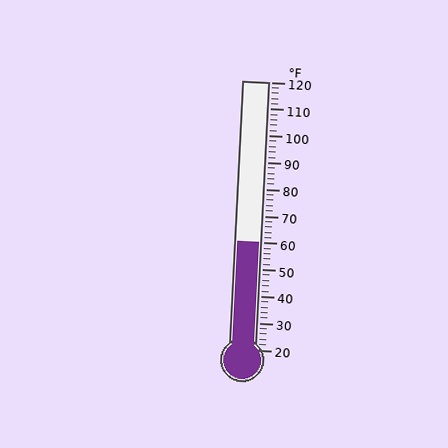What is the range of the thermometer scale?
The thermometer scale ranges from 20°F to 120°F.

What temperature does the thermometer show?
The thermometer shows approximately 60°F.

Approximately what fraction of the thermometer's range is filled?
The thermometer is filled to approximately 40% of its range.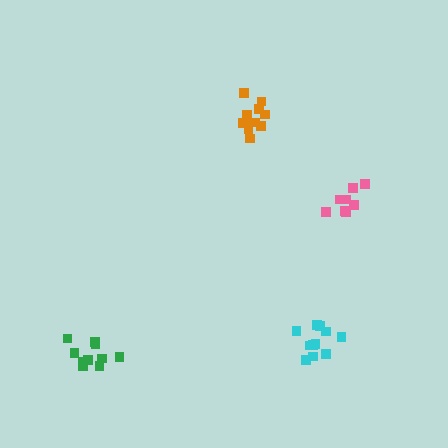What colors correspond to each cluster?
The clusters are colored: cyan, green, orange, pink.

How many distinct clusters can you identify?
There are 4 distinct clusters.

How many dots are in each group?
Group 1: 11 dots, Group 2: 10 dots, Group 3: 11 dots, Group 4: 8 dots (40 total).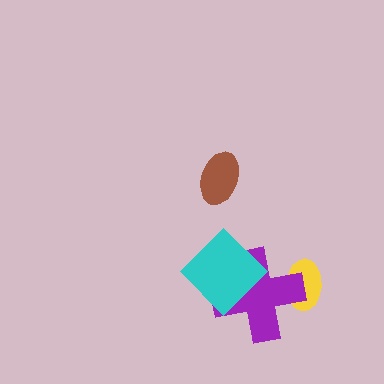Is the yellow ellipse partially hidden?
Yes, it is partially covered by another shape.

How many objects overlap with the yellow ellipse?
1 object overlaps with the yellow ellipse.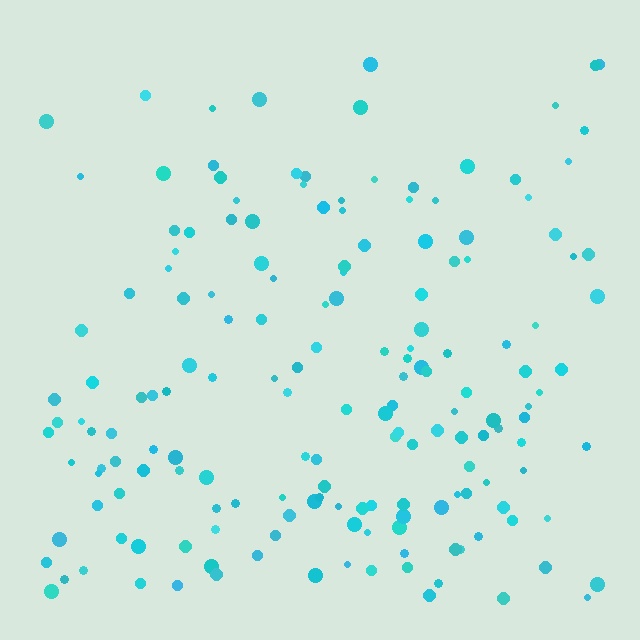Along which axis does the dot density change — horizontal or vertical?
Vertical.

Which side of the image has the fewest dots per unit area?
The top.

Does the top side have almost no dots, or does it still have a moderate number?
Still a moderate number, just noticeably fewer than the bottom.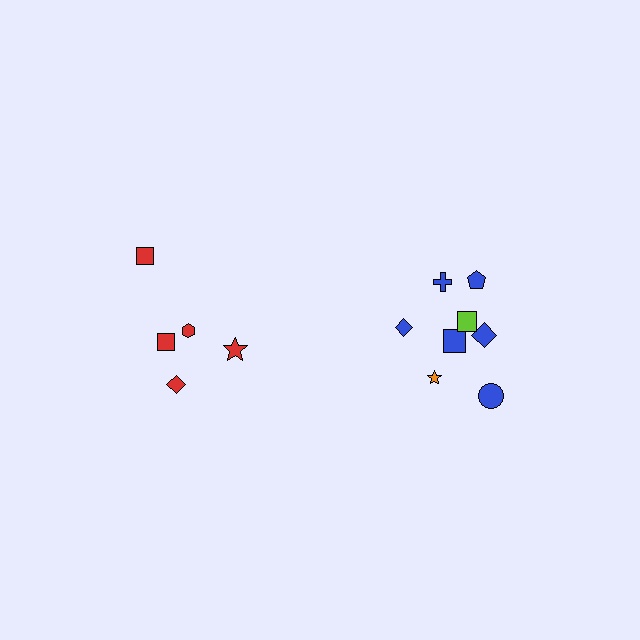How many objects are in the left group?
There are 5 objects.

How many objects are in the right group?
There are 8 objects.